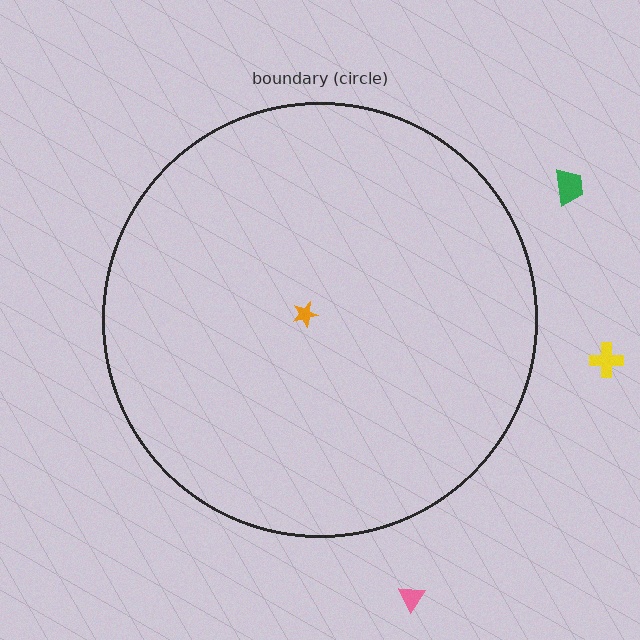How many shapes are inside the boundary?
1 inside, 3 outside.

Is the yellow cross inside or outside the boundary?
Outside.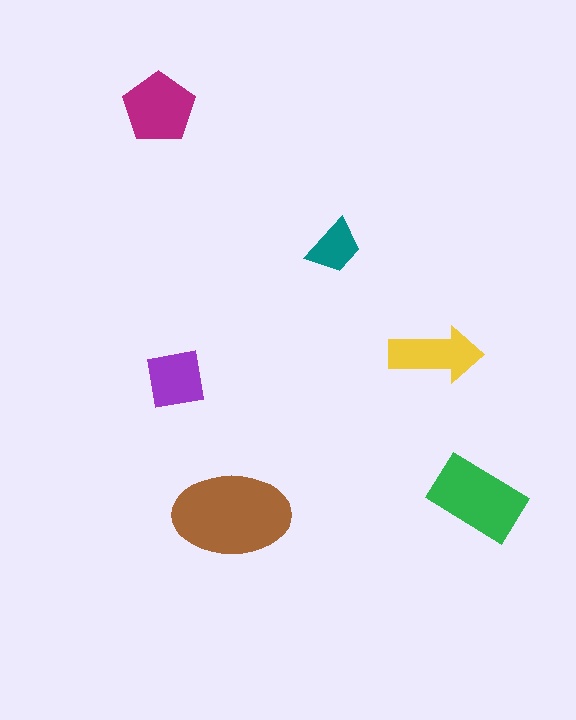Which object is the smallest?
The teal trapezoid.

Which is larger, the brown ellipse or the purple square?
The brown ellipse.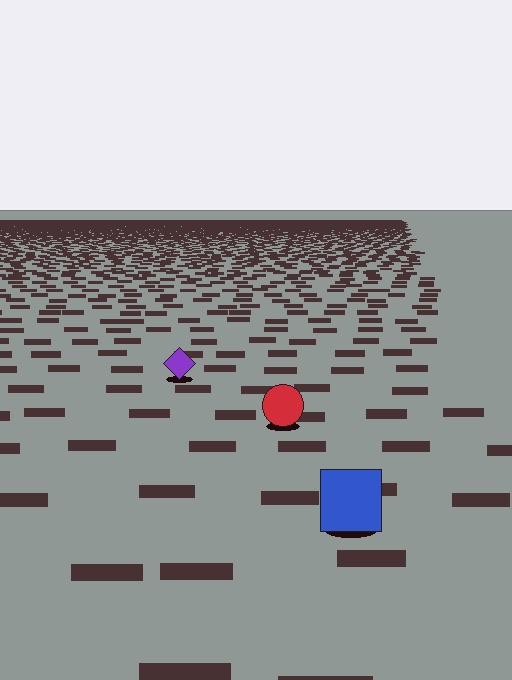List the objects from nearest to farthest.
From nearest to farthest: the blue square, the red circle, the purple diamond.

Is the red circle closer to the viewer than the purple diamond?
Yes. The red circle is closer — you can tell from the texture gradient: the ground texture is coarser near it.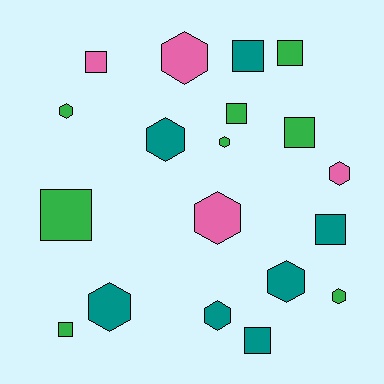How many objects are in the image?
There are 19 objects.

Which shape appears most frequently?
Hexagon, with 10 objects.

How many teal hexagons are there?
There are 4 teal hexagons.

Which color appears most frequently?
Green, with 8 objects.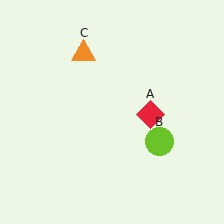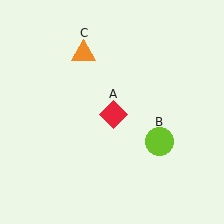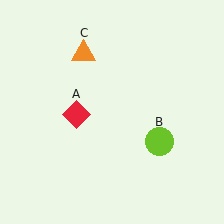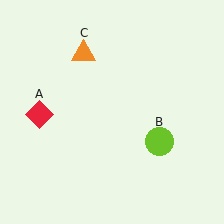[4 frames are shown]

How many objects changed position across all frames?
1 object changed position: red diamond (object A).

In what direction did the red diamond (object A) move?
The red diamond (object A) moved left.